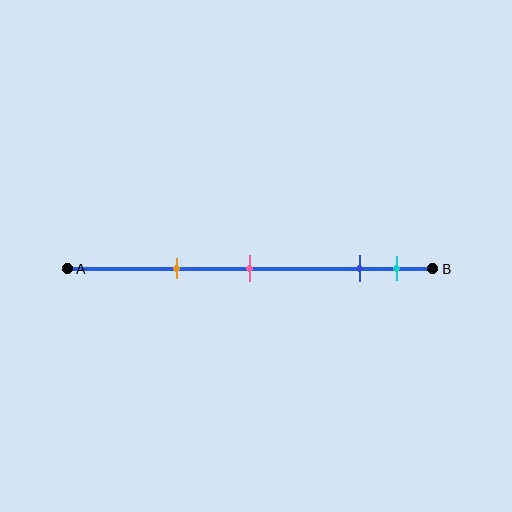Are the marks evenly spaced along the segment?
No, the marks are not evenly spaced.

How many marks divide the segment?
There are 4 marks dividing the segment.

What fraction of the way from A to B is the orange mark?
The orange mark is approximately 30% (0.3) of the way from A to B.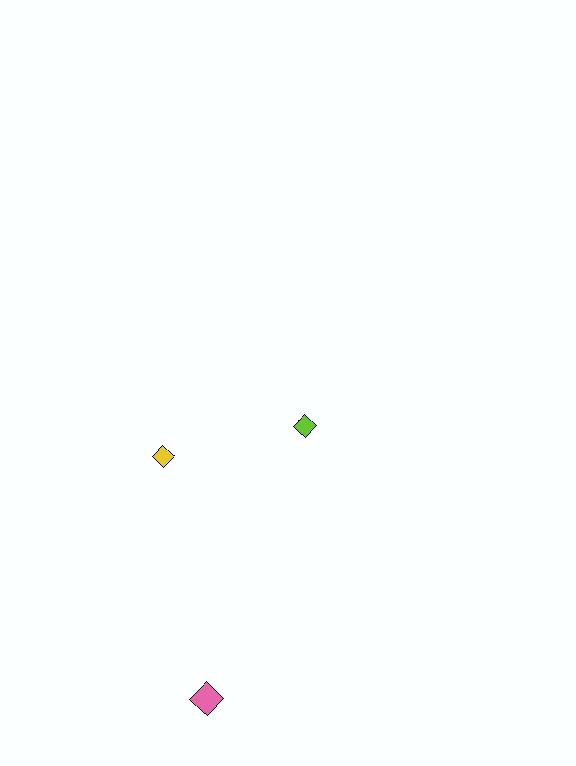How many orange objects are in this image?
There are no orange objects.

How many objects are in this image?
There are 3 objects.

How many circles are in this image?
There are no circles.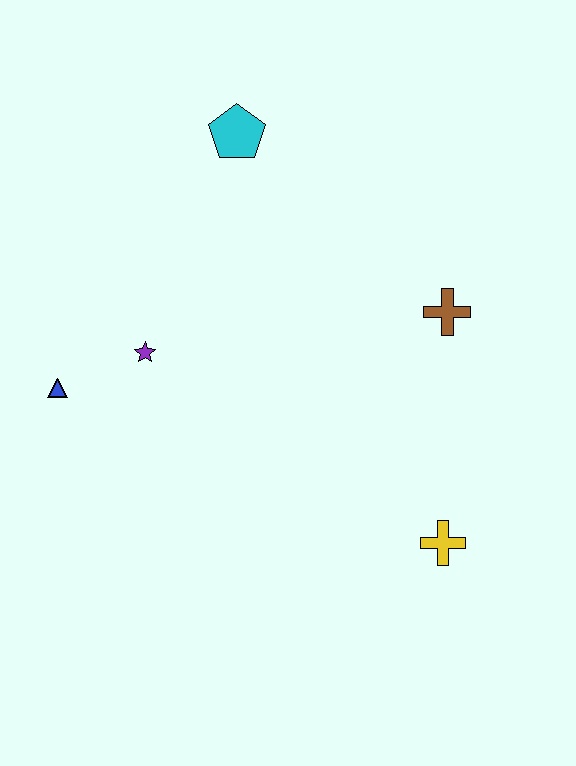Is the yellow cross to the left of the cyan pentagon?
No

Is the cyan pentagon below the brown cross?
No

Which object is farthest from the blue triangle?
The yellow cross is farthest from the blue triangle.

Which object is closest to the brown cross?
The yellow cross is closest to the brown cross.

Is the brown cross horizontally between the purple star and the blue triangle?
No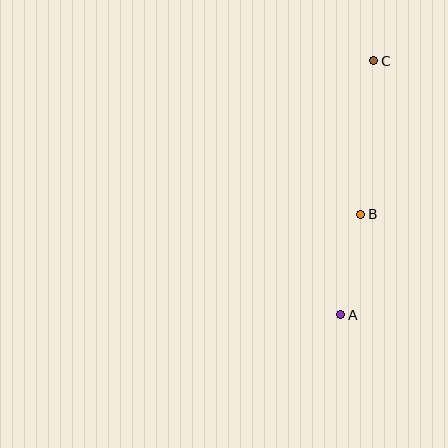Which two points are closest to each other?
Points A and B are closest to each other.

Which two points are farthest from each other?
Points A and C are farthest from each other.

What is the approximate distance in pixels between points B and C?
The distance between B and C is approximately 154 pixels.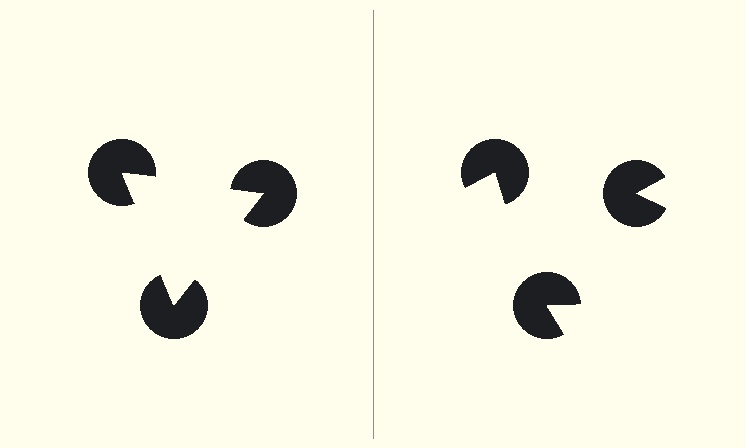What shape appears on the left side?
An illusory triangle.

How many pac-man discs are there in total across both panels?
6 — 3 on each side.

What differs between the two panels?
The pac-man discs are positioned identically on both sides; only the wedge orientations differ. On the left they align to a triangle; on the right they are misaligned.